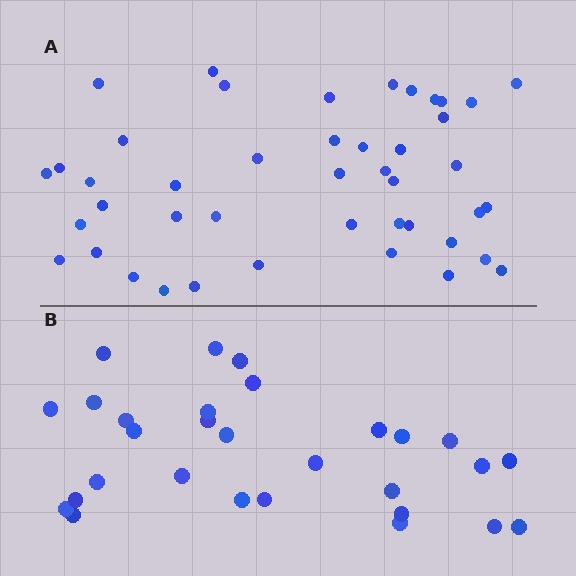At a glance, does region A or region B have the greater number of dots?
Region A (the top region) has more dots.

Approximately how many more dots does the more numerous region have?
Region A has approximately 15 more dots than region B.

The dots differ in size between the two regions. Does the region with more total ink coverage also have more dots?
No. Region B has more total ink coverage because its dots are larger, but region A actually contains more individual dots. Total area can be misleading — the number of items is what matters here.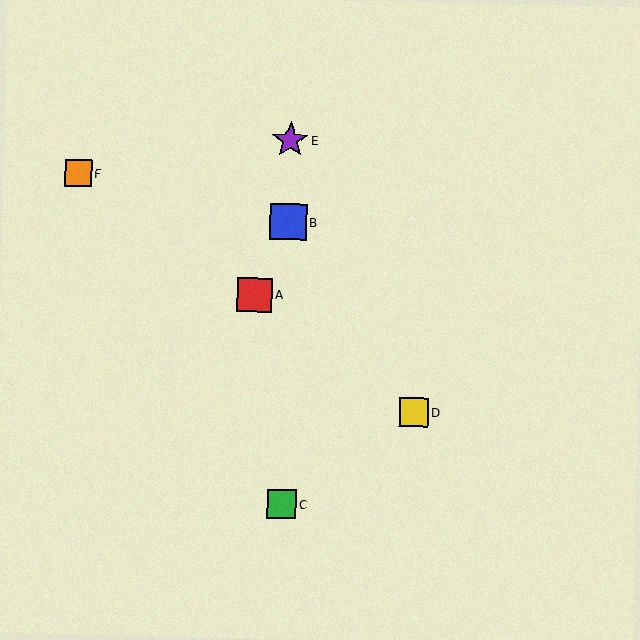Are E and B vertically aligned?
Yes, both are at x≈290.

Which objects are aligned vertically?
Objects B, C, E are aligned vertically.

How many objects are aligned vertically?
3 objects (B, C, E) are aligned vertically.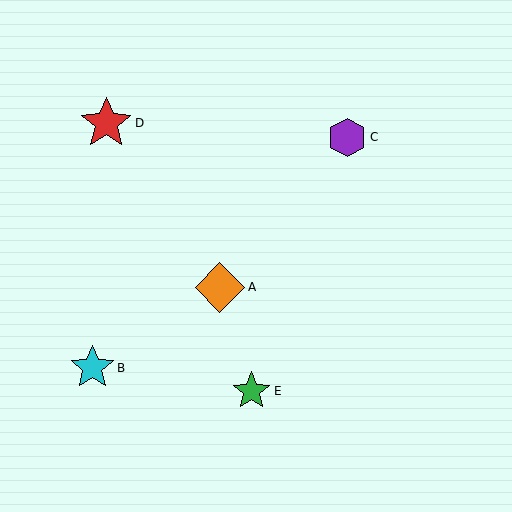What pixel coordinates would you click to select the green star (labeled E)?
Click at (252, 391) to select the green star E.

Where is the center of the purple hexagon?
The center of the purple hexagon is at (347, 137).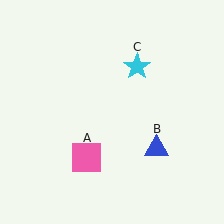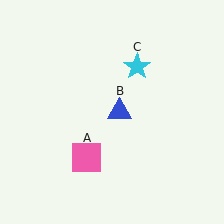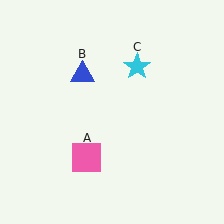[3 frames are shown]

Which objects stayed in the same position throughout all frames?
Pink square (object A) and cyan star (object C) remained stationary.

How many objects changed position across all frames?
1 object changed position: blue triangle (object B).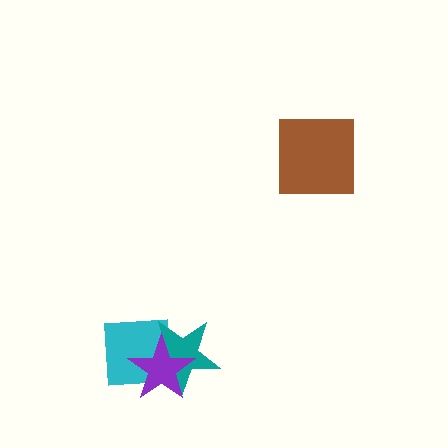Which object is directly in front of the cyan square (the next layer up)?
The teal star is directly in front of the cyan square.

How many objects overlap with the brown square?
0 objects overlap with the brown square.